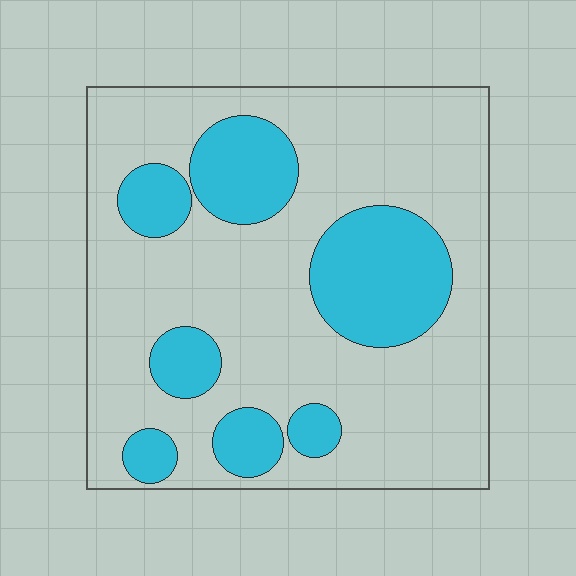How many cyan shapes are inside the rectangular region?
7.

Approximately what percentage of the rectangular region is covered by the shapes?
Approximately 25%.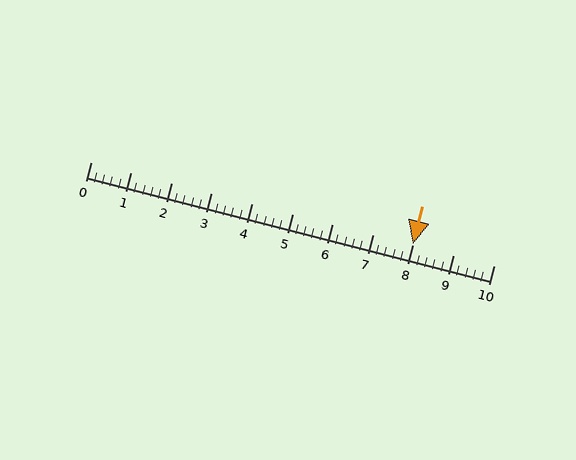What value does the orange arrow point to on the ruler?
The orange arrow points to approximately 8.0.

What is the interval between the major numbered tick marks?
The major tick marks are spaced 1 units apart.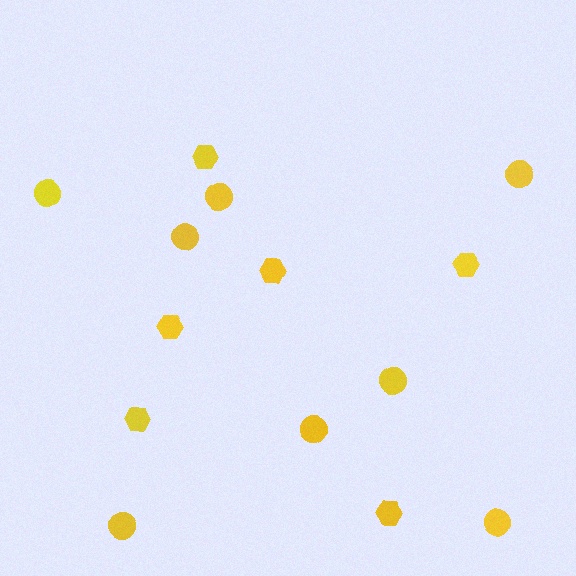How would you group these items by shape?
There are 2 groups: one group of hexagons (6) and one group of circles (8).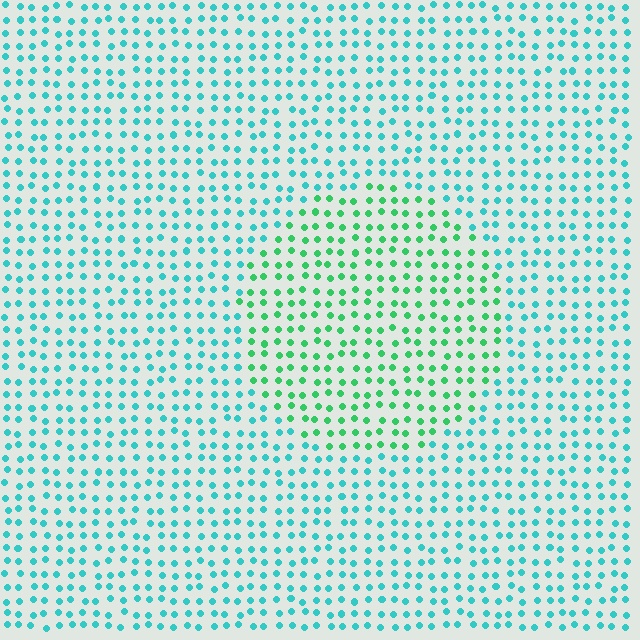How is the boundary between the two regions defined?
The boundary is defined purely by a slight shift in hue (about 39 degrees). Spacing, size, and orientation are identical on both sides.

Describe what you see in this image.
The image is filled with small cyan elements in a uniform arrangement. A circle-shaped region is visible where the elements are tinted to a slightly different hue, forming a subtle color boundary.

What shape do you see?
I see a circle.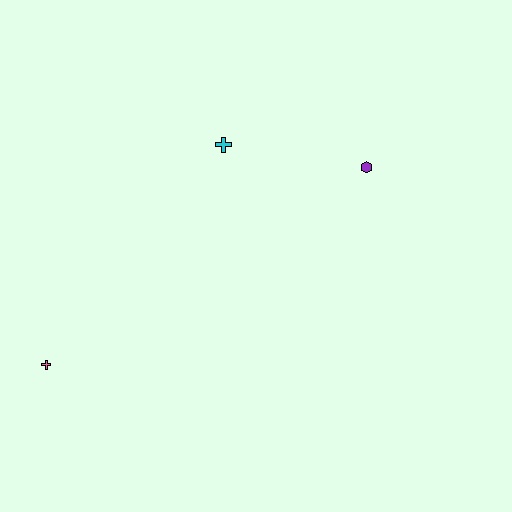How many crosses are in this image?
There are 2 crosses.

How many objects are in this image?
There are 3 objects.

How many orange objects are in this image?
There are no orange objects.